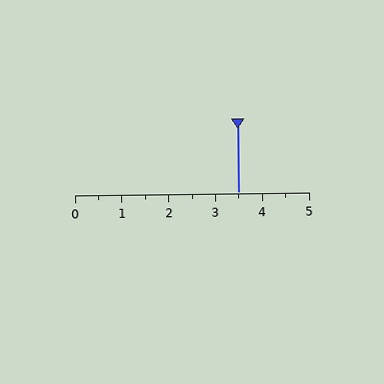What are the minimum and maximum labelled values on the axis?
The axis runs from 0 to 5.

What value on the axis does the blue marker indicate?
The marker indicates approximately 3.5.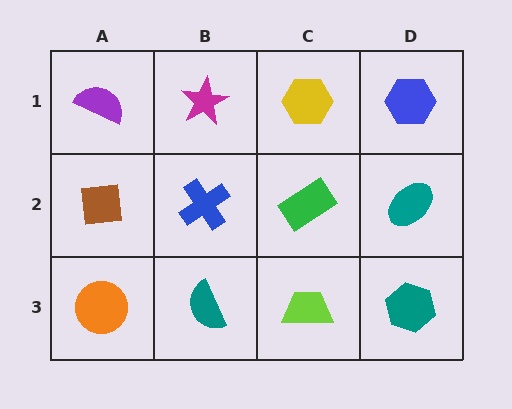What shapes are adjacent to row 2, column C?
A yellow hexagon (row 1, column C), a lime trapezoid (row 3, column C), a blue cross (row 2, column B), a teal ellipse (row 2, column D).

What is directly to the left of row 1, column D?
A yellow hexagon.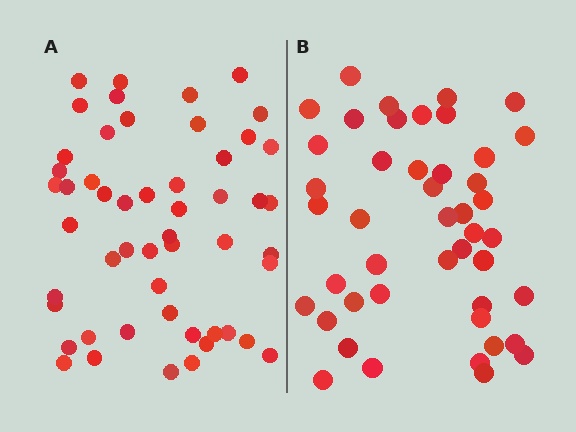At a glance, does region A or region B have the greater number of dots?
Region A (the left region) has more dots.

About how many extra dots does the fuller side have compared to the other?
Region A has roughly 8 or so more dots than region B.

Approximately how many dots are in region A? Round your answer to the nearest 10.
About 50 dots. (The exact count is 52, which rounds to 50.)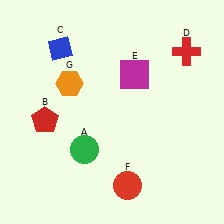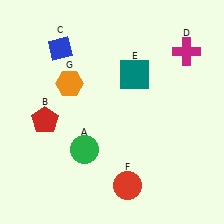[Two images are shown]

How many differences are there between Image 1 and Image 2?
There are 2 differences between the two images.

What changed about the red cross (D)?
In Image 1, D is red. In Image 2, it changed to magenta.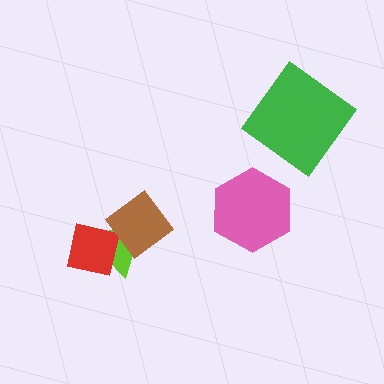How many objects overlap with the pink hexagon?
0 objects overlap with the pink hexagon.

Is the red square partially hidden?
Yes, it is partially covered by another shape.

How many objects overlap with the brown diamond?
2 objects overlap with the brown diamond.